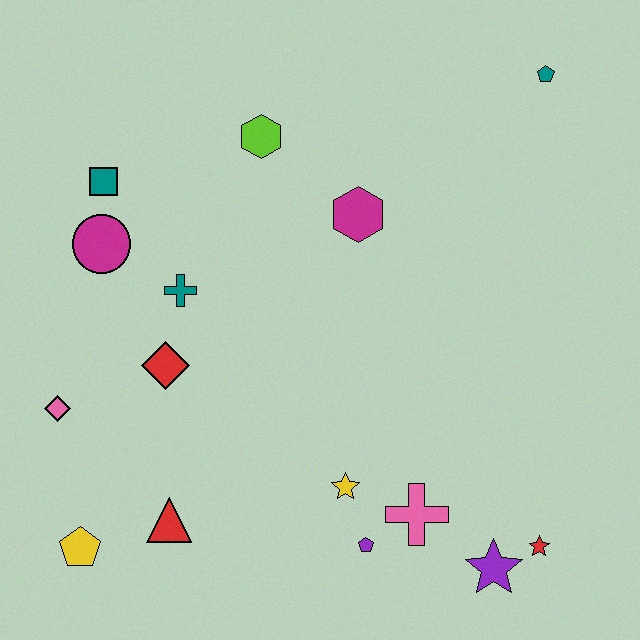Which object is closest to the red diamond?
The teal cross is closest to the red diamond.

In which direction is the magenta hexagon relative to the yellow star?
The magenta hexagon is above the yellow star.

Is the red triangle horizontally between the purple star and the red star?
No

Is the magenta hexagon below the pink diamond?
No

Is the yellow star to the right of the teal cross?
Yes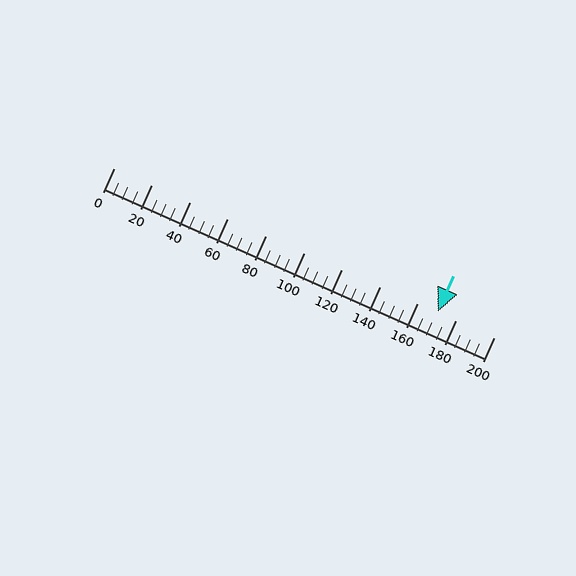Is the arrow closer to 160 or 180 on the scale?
The arrow is closer to 180.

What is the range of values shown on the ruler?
The ruler shows values from 0 to 200.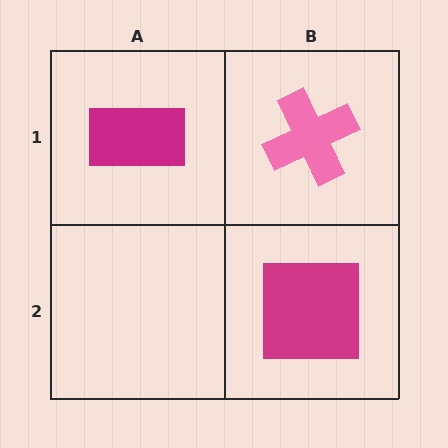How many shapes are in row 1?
2 shapes.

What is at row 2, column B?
A magenta square.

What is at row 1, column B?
A pink cross.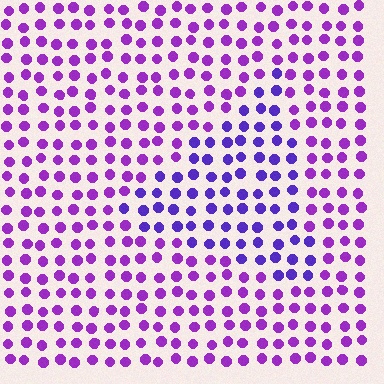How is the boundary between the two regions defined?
The boundary is defined purely by a slight shift in hue (about 28 degrees). Spacing, size, and orientation are identical on both sides.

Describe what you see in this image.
The image is filled with small purple elements in a uniform arrangement. A triangle-shaped region is visible where the elements are tinted to a slightly different hue, forming a subtle color boundary.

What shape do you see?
I see a triangle.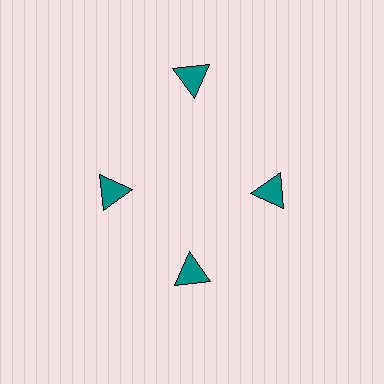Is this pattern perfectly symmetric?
No. The 4 teal triangles are arranged in a ring, but one element near the 12 o'clock position is pushed outward from the center, breaking the 4-fold rotational symmetry.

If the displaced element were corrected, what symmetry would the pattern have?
It would have 4-fold rotational symmetry — the pattern would map onto itself every 90 degrees.